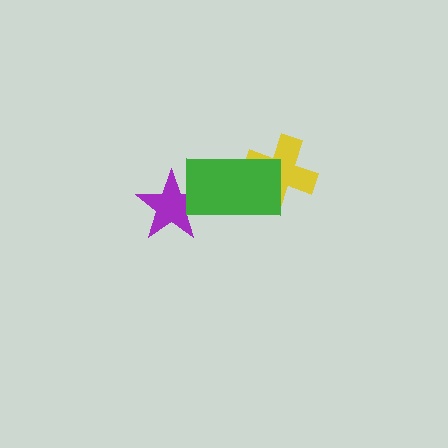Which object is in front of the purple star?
The green rectangle is in front of the purple star.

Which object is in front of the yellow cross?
The green rectangle is in front of the yellow cross.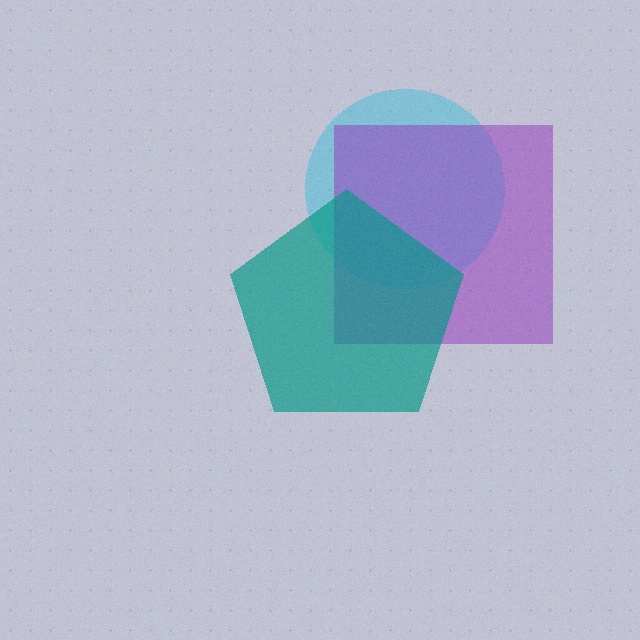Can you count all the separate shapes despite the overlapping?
Yes, there are 3 separate shapes.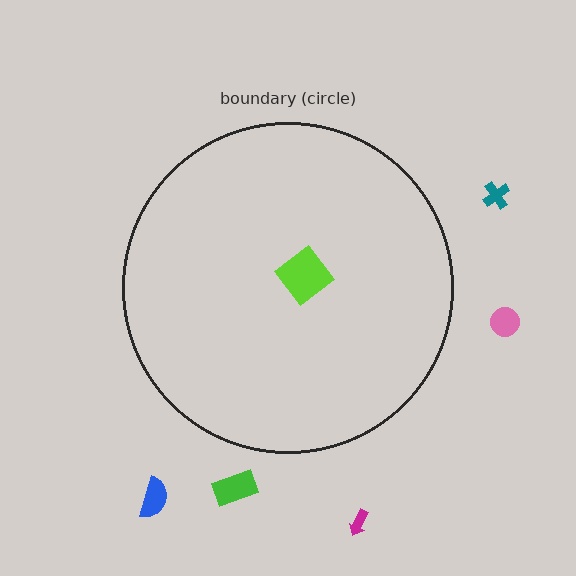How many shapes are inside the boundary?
1 inside, 5 outside.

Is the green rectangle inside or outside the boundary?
Outside.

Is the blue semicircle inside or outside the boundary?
Outside.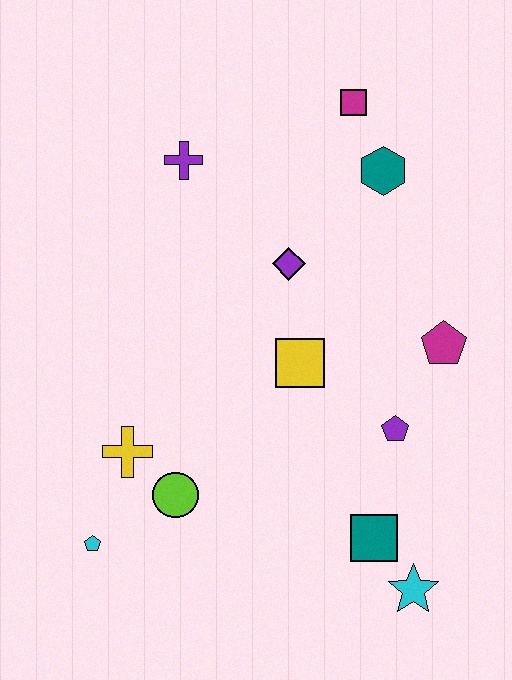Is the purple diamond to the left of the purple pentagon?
Yes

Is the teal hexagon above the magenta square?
No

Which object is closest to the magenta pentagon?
The purple pentagon is closest to the magenta pentagon.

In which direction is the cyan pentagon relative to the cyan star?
The cyan pentagon is to the left of the cyan star.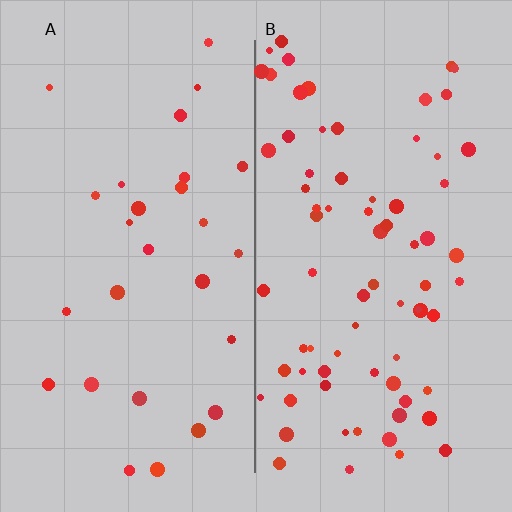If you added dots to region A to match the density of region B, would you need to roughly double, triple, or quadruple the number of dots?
Approximately triple.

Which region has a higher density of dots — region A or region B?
B (the right).